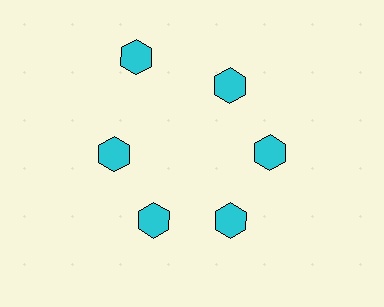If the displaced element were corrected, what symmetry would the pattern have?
It would have 6-fold rotational symmetry — the pattern would map onto itself every 60 degrees.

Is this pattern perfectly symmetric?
No. The 6 cyan hexagons are arranged in a ring, but one element near the 11 o'clock position is pushed outward from the center, breaking the 6-fold rotational symmetry.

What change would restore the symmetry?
The symmetry would be restored by moving it inward, back onto the ring so that all 6 hexagons sit at equal angles and equal distance from the center.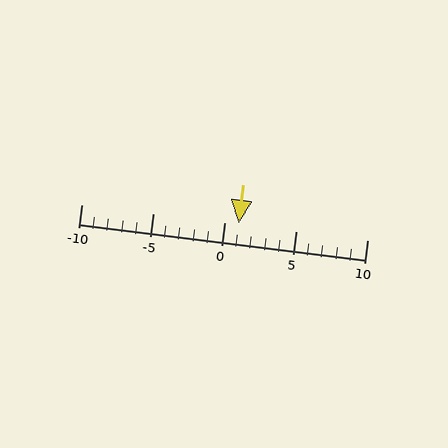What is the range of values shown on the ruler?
The ruler shows values from -10 to 10.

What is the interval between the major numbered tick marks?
The major tick marks are spaced 5 units apart.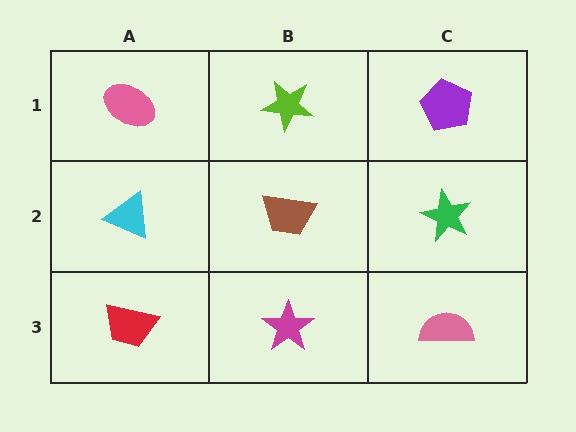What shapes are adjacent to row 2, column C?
A purple pentagon (row 1, column C), a pink semicircle (row 3, column C), a brown trapezoid (row 2, column B).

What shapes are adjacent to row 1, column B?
A brown trapezoid (row 2, column B), a pink ellipse (row 1, column A), a purple pentagon (row 1, column C).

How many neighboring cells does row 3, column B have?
3.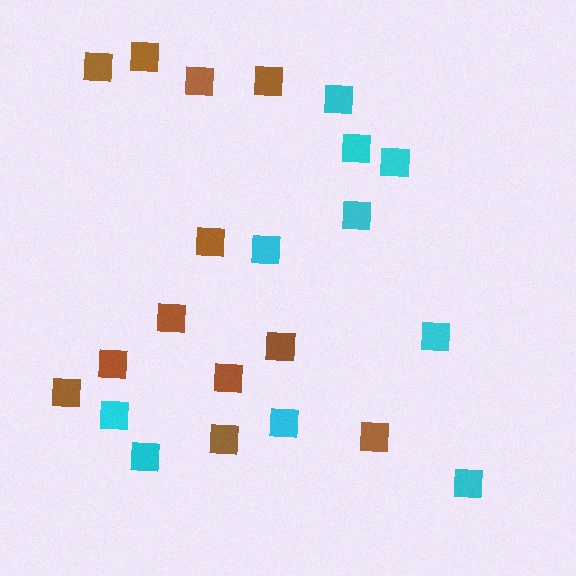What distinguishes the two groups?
There are 2 groups: one group of brown squares (12) and one group of cyan squares (10).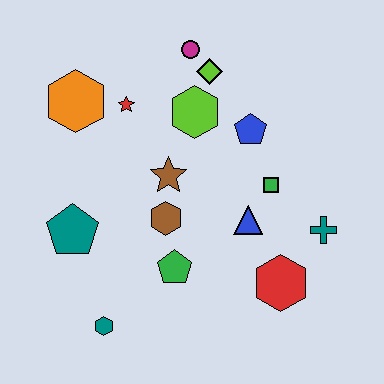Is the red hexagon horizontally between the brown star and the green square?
No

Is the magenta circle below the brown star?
No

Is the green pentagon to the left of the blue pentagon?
Yes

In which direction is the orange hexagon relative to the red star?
The orange hexagon is to the left of the red star.